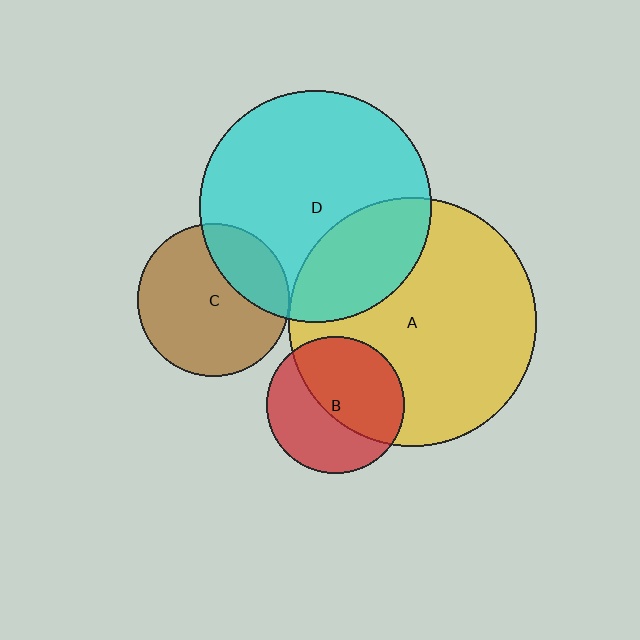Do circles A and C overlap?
Yes.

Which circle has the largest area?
Circle A (yellow).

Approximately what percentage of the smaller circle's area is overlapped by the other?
Approximately 5%.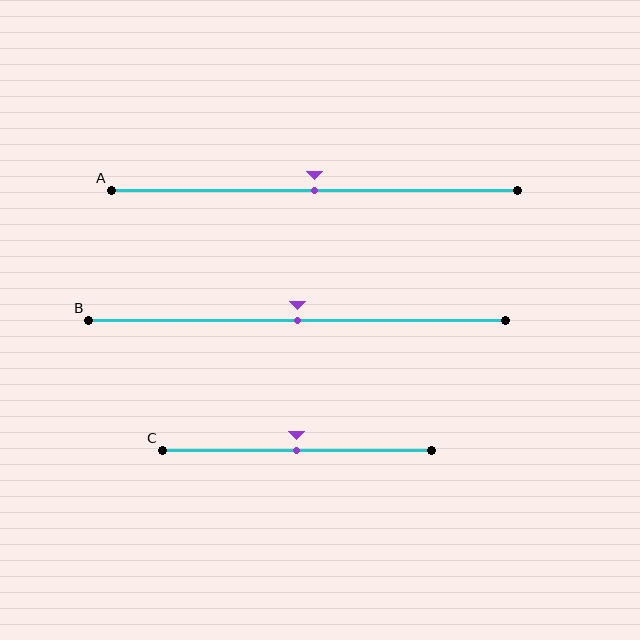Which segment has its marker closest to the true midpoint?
Segment A has its marker closest to the true midpoint.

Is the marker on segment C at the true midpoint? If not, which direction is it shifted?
Yes, the marker on segment C is at the true midpoint.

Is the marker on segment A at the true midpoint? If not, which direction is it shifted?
Yes, the marker on segment A is at the true midpoint.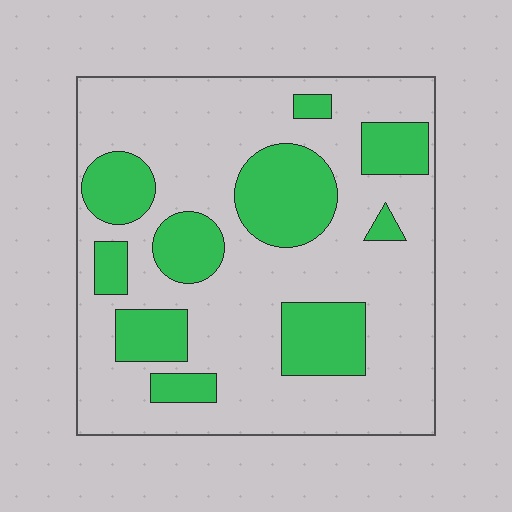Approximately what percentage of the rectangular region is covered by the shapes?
Approximately 30%.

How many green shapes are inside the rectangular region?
10.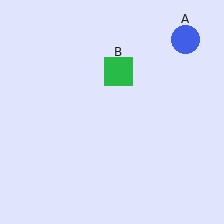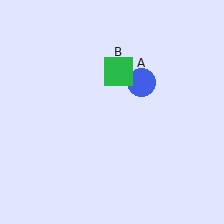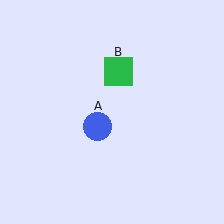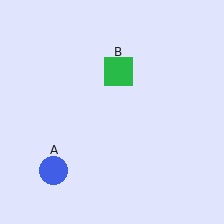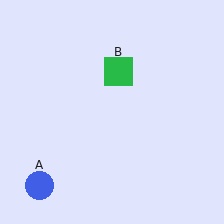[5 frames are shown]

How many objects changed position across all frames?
1 object changed position: blue circle (object A).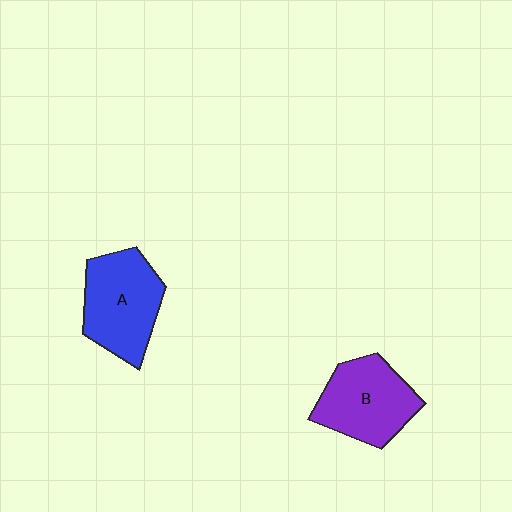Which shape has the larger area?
Shape A (blue).